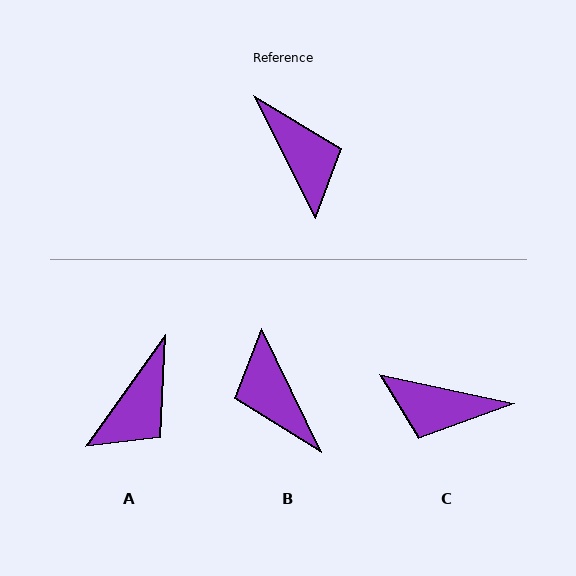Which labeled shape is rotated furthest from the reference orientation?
B, about 179 degrees away.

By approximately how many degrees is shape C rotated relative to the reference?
Approximately 129 degrees clockwise.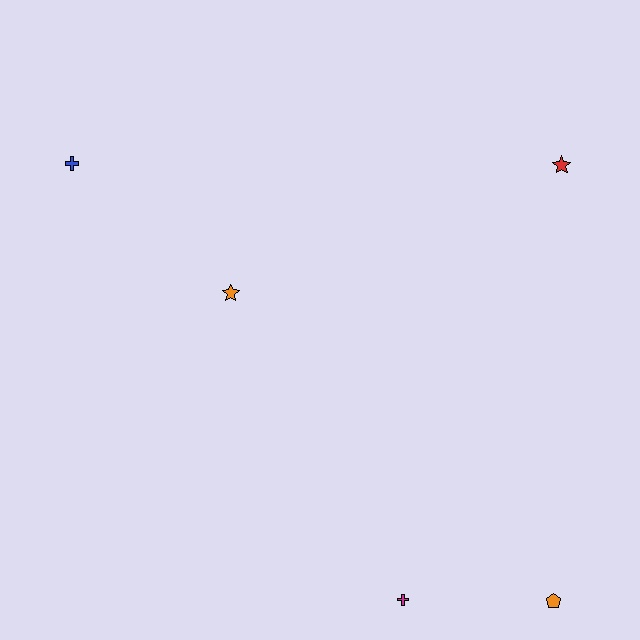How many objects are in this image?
There are 5 objects.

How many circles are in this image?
There are no circles.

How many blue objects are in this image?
There is 1 blue object.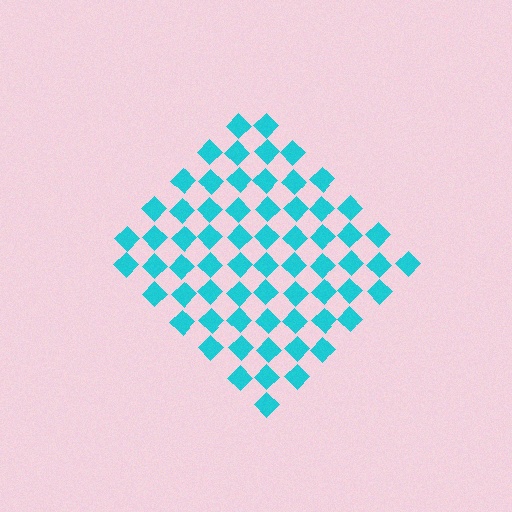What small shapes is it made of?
It is made of small diamonds.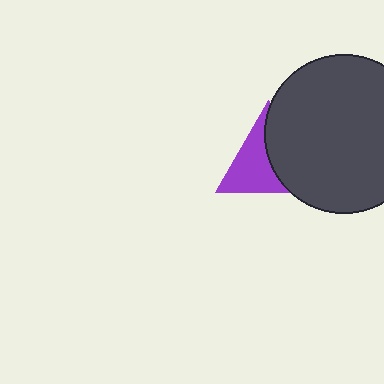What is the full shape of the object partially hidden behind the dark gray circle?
The partially hidden object is a purple triangle.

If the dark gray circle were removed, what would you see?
You would see the complete purple triangle.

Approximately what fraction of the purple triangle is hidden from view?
Roughly 47% of the purple triangle is hidden behind the dark gray circle.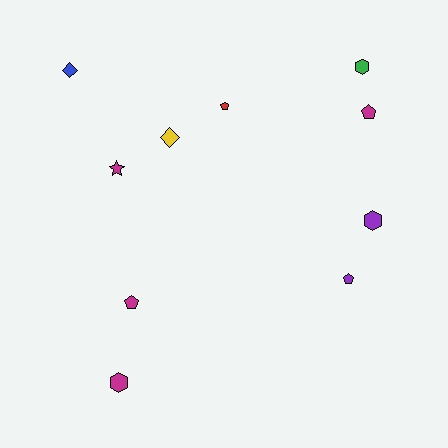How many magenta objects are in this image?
There are 4 magenta objects.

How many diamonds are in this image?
There are 2 diamonds.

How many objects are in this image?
There are 10 objects.